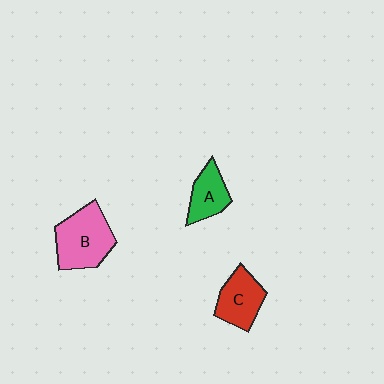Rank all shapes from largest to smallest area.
From largest to smallest: B (pink), C (red), A (green).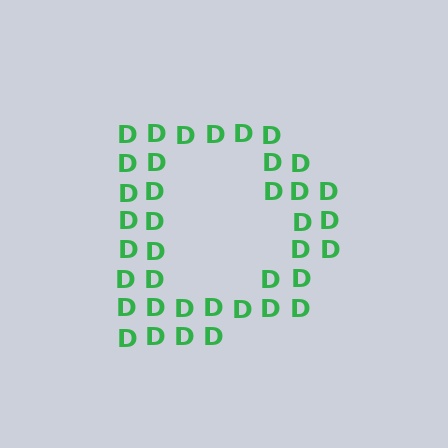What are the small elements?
The small elements are letter D's.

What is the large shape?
The large shape is the letter D.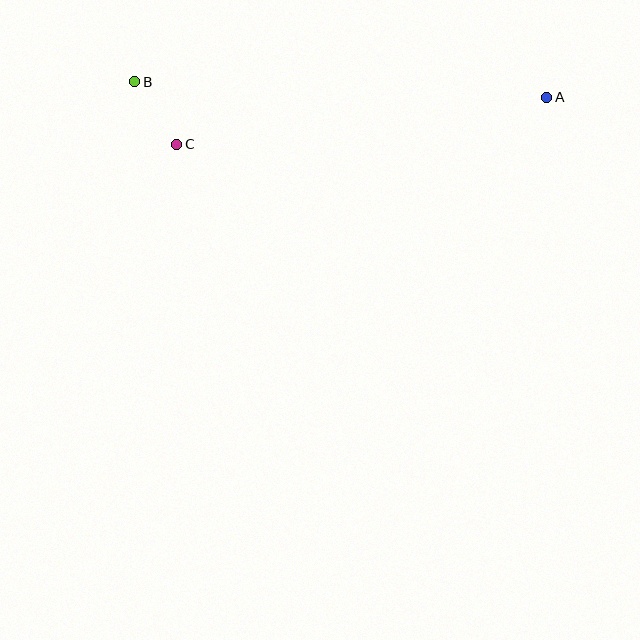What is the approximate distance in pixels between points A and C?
The distance between A and C is approximately 373 pixels.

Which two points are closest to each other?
Points B and C are closest to each other.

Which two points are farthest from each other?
Points A and B are farthest from each other.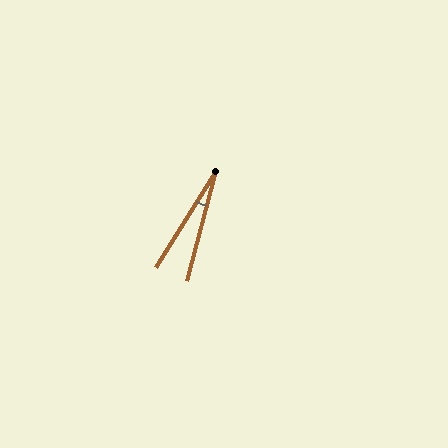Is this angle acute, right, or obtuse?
It is acute.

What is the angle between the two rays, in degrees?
Approximately 17 degrees.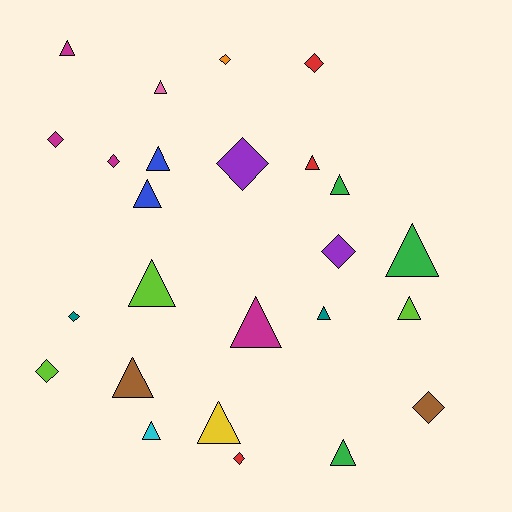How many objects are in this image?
There are 25 objects.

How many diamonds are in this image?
There are 10 diamonds.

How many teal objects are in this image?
There are 2 teal objects.